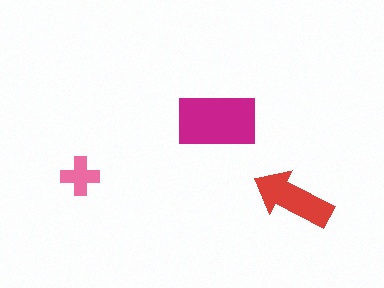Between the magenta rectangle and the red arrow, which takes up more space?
The magenta rectangle.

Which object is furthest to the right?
The red arrow is rightmost.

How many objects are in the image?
There are 3 objects in the image.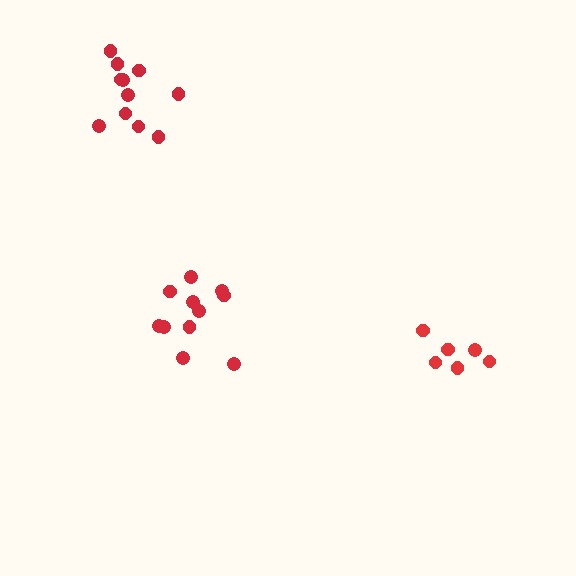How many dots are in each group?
Group 1: 12 dots, Group 2: 6 dots, Group 3: 11 dots (29 total).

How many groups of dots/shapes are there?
There are 3 groups.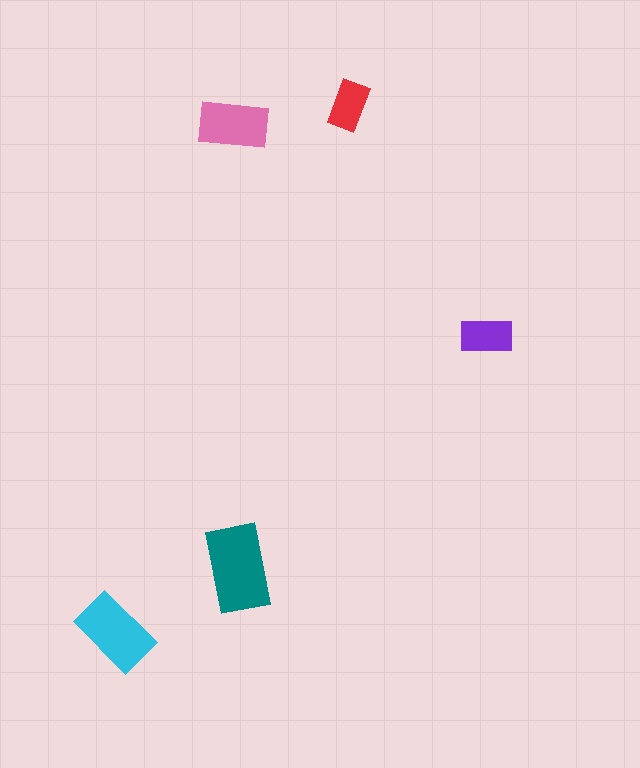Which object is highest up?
The red rectangle is topmost.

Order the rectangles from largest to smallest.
the teal one, the cyan one, the pink one, the purple one, the red one.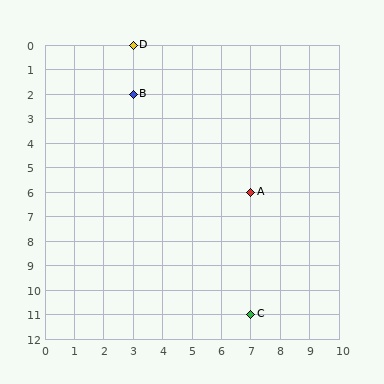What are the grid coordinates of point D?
Point D is at grid coordinates (3, 0).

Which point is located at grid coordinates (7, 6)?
Point A is at (7, 6).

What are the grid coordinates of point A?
Point A is at grid coordinates (7, 6).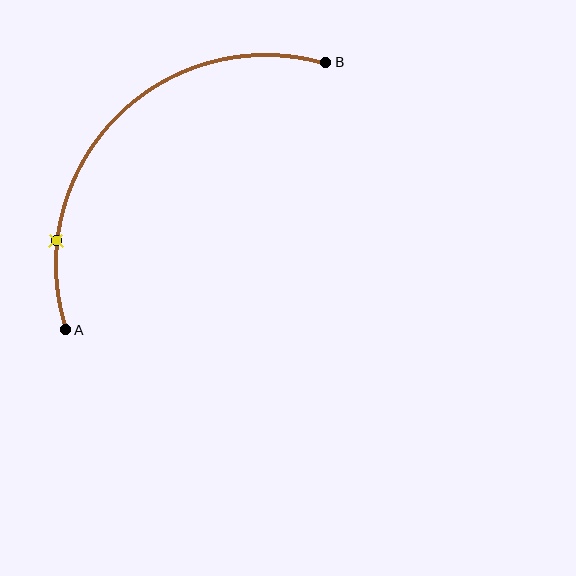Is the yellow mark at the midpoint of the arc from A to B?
No. The yellow mark lies on the arc but is closer to endpoint A. The arc midpoint would be at the point on the curve equidistant along the arc from both A and B.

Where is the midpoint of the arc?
The arc midpoint is the point on the curve farthest from the straight line joining A and B. It sits above and to the left of that line.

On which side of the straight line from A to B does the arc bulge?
The arc bulges above and to the left of the straight line connecting A and B.